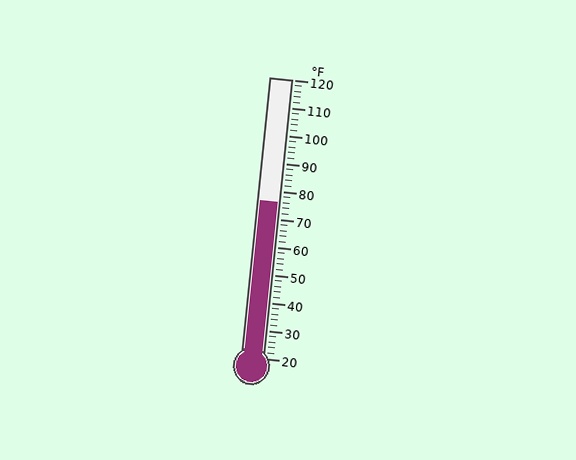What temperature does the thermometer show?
The thermometer shows approximately 76°F.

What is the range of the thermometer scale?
The thermometer scale ranges from 20°F to 120°F.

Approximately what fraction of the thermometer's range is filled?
The thermometer is filled to approximately 55% of its range.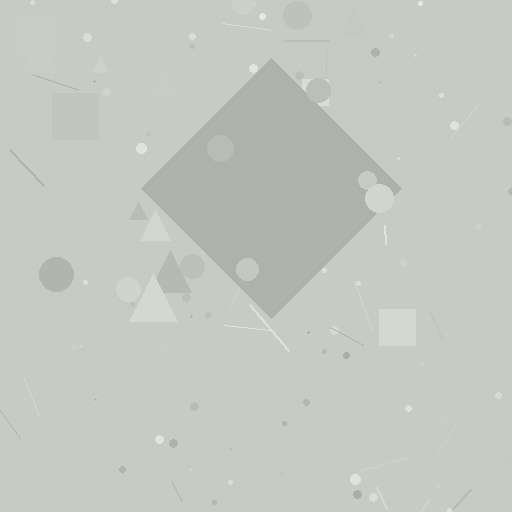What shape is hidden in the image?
A diamond is hidden in the image.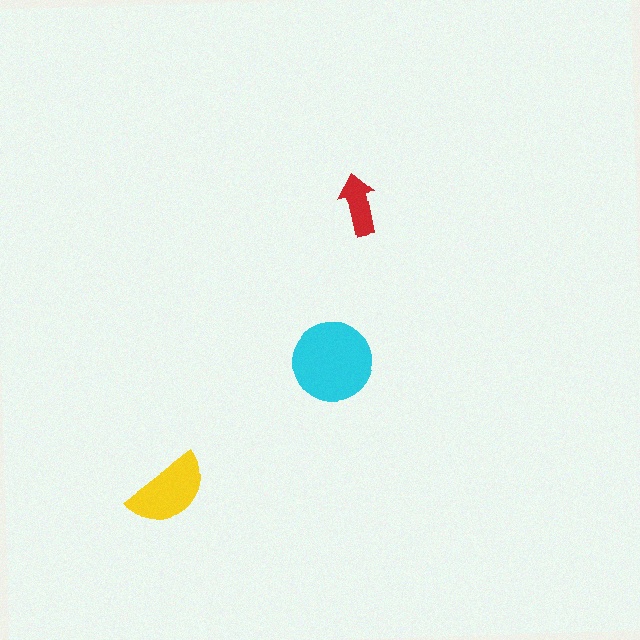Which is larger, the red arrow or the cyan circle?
The cyan circle.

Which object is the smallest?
The red arrow.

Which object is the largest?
The cyan circle.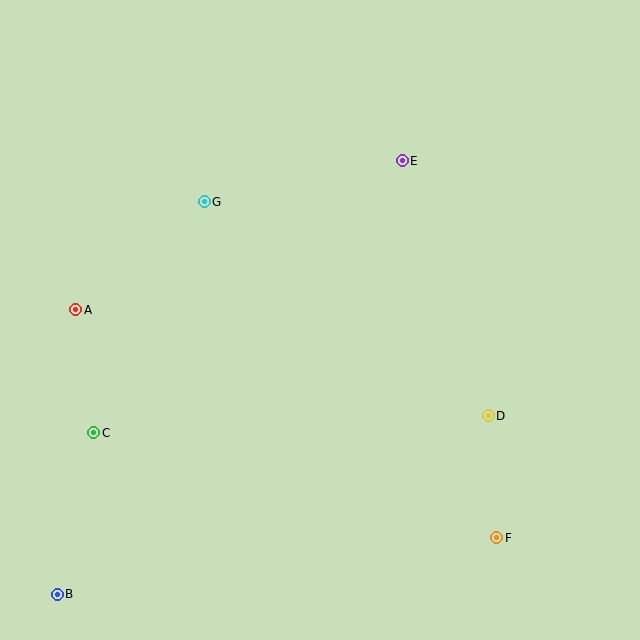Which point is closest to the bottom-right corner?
Point F is closest to the bottom-right corner.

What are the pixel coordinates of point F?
Point F is at (497, 538).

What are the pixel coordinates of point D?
Point D is at (488, 416).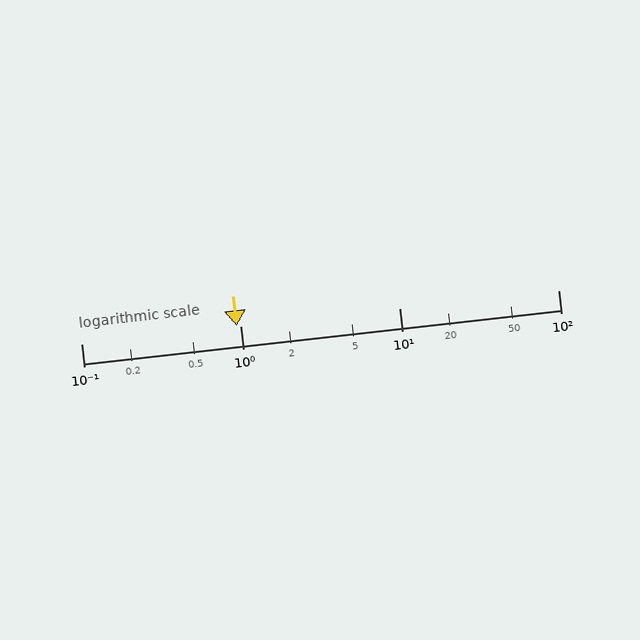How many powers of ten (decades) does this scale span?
The scale spans 3 decades, from 0.1 to 100.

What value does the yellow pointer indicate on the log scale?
The pointer indicates approximately 0.95.